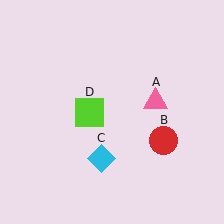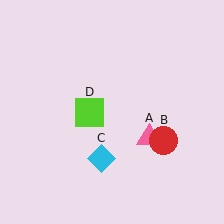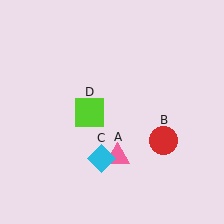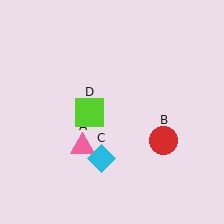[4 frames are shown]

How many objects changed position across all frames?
1 object changed position: pink triangle (object A).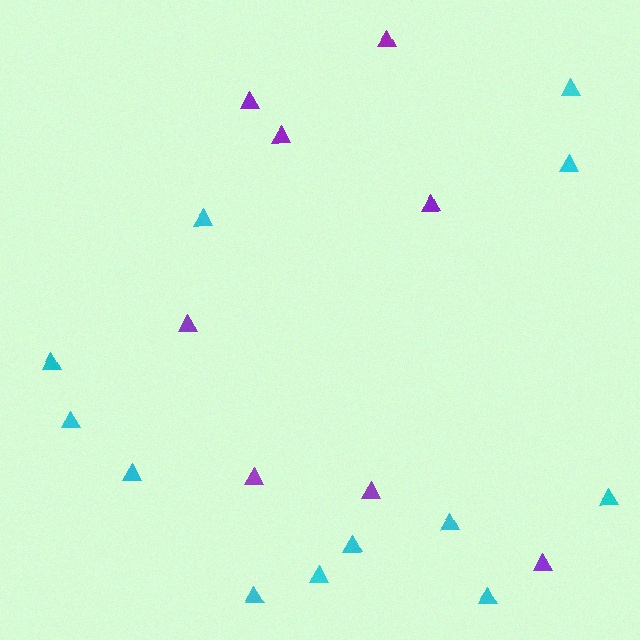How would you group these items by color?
There are 2 groups: one group of cyan triangles (12) and one group of purple triangles (8).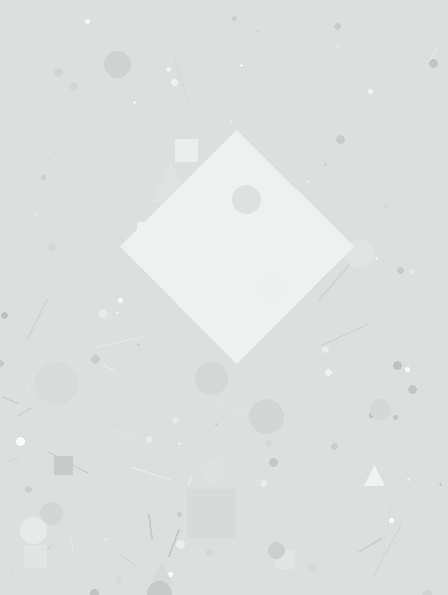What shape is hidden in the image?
A diamond is hidden in the image.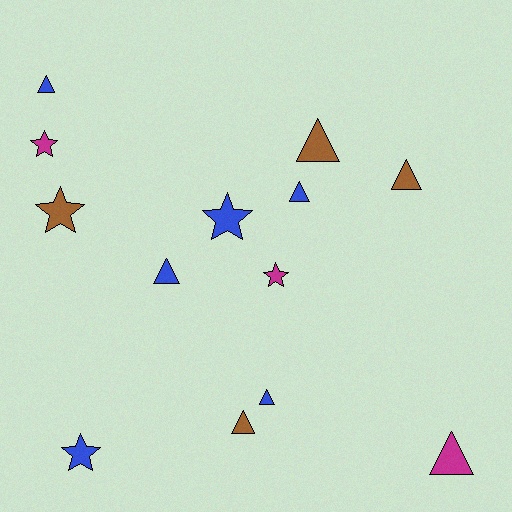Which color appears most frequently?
Blue, with 6 objects.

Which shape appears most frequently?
Triangle, with 8 objects.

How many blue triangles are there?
There are 4 blue triangles.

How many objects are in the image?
There are 13 objects.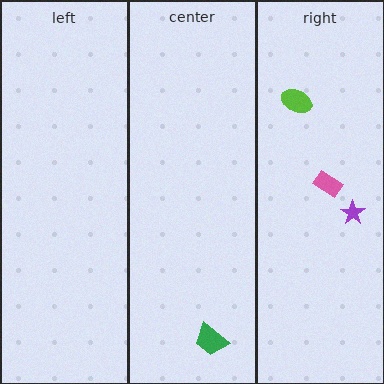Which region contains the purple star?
The right region.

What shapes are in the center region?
The green trapezoid.